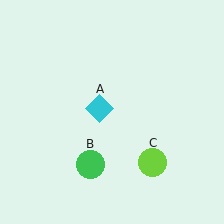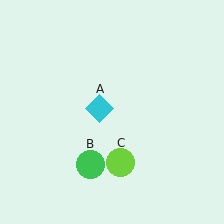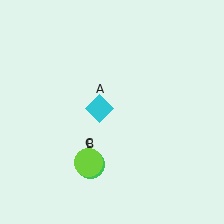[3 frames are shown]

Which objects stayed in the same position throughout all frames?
Cyan diamond (object A) and green circle (object B) remained stationary.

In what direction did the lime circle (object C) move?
The lime circle (object C) moved left.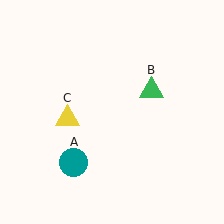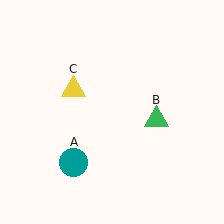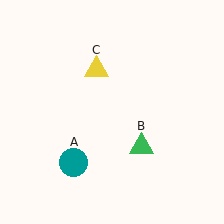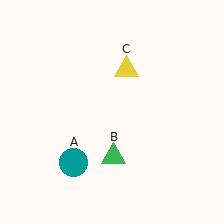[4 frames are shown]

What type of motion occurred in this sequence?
The green triangle (object B), yellow triangle (object C) rotated clockwise around the center of the scene.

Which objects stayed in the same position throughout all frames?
Teal circle (object A) remained stationary.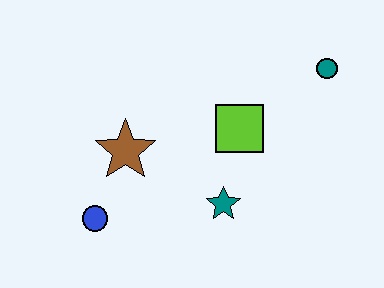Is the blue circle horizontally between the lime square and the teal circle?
No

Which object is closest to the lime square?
The teal star is closest to the lime square.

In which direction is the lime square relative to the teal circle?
The lime square is to the left of the teal circle.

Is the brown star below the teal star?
No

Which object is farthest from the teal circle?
The blue circle is farthest from the teal circle.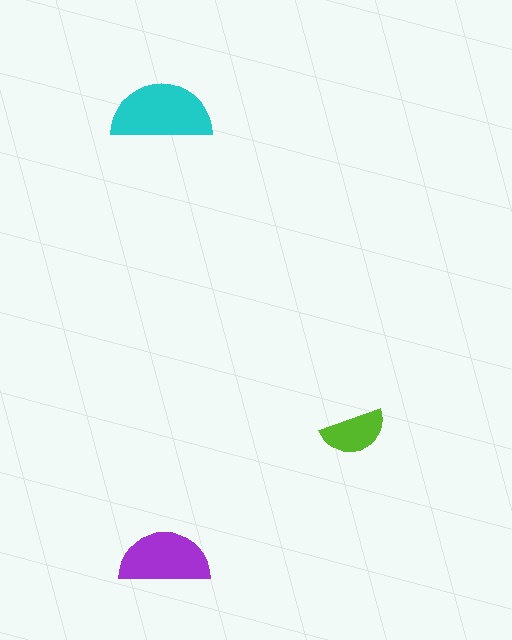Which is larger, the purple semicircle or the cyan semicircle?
The cyan one.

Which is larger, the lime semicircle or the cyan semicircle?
The cyan one.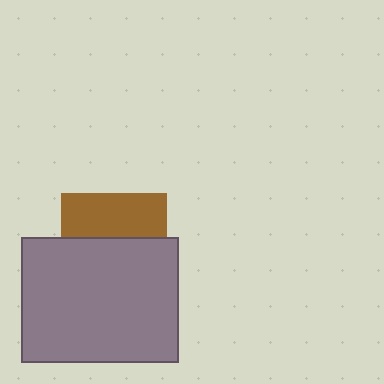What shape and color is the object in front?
The object in front is a gray rectangle.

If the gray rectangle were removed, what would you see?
You would see the complete brown square.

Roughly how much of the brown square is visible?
A small part of it is visible (roughly 42%).